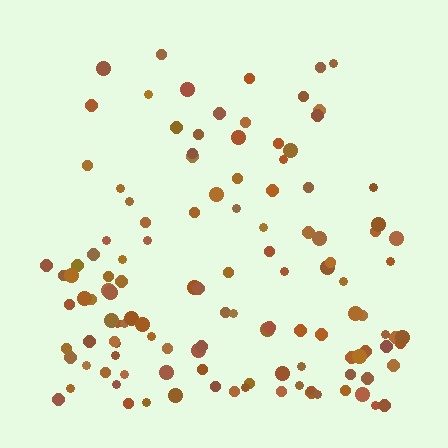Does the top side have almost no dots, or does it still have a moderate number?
Still a moderate number, just noticeably fewer than the bottom.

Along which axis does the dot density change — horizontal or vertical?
Vertical.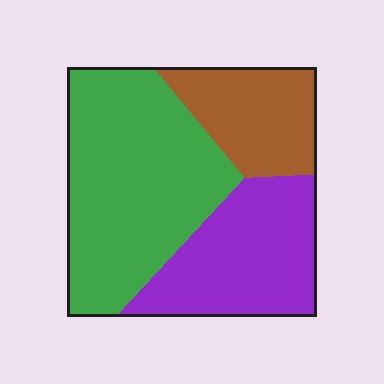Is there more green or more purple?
Green.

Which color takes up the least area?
Brown, at roughly 20%.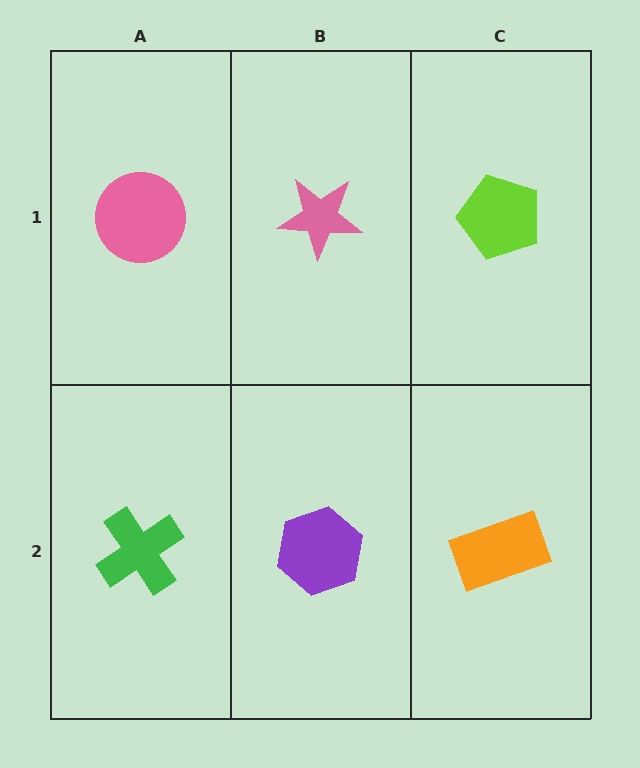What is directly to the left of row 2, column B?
A green cross.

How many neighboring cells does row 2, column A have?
2.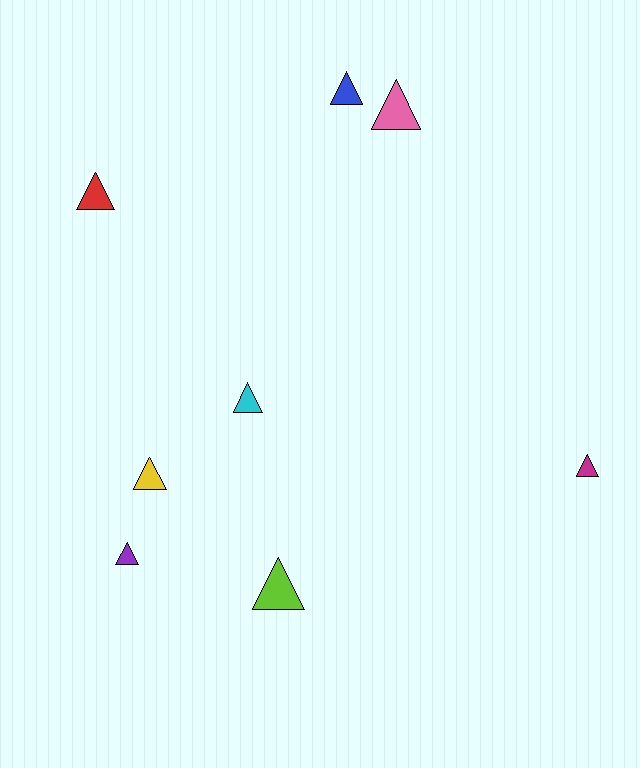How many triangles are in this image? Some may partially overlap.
There are 8 triangles.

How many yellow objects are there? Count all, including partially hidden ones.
There is 1 yellow object.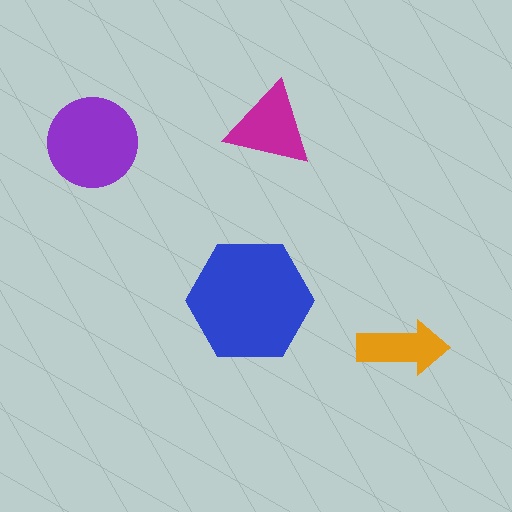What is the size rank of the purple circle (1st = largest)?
2nd.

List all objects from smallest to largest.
The orange arrow, the magenta triangle, the purple circle, the blue hexagon.